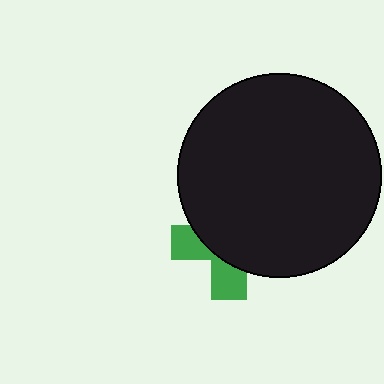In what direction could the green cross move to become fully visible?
The green cross could move down. That would shift it out from behind the black circle entirely.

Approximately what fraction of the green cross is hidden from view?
Roughly 66% of the green cross is hidden behind the black circle.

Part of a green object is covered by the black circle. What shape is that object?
It is a cross.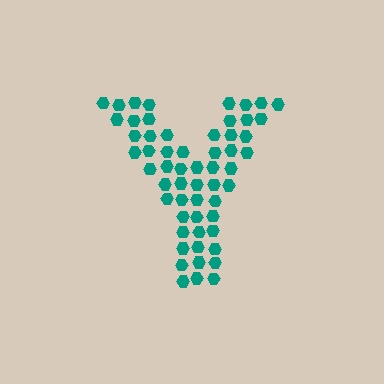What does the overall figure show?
The overall figure shows the letter Y.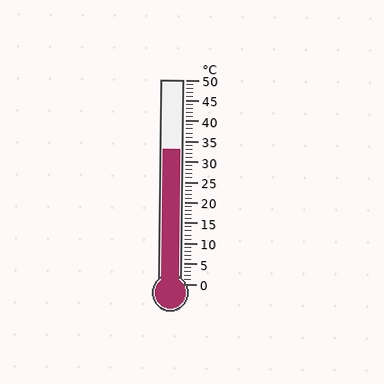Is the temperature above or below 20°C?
The temperature is above 20°C.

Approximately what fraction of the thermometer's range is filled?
The thermometer is filled to approximately 65% of its range.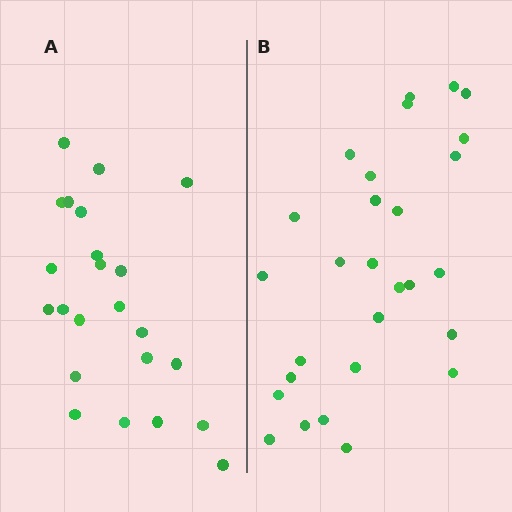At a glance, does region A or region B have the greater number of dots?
Region B (the right region) has more dots.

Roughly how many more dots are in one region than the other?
Region B has about 5 more dots than region A.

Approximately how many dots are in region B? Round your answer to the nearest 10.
About 30 dots. (The exact count is 28, which rounds to 30.)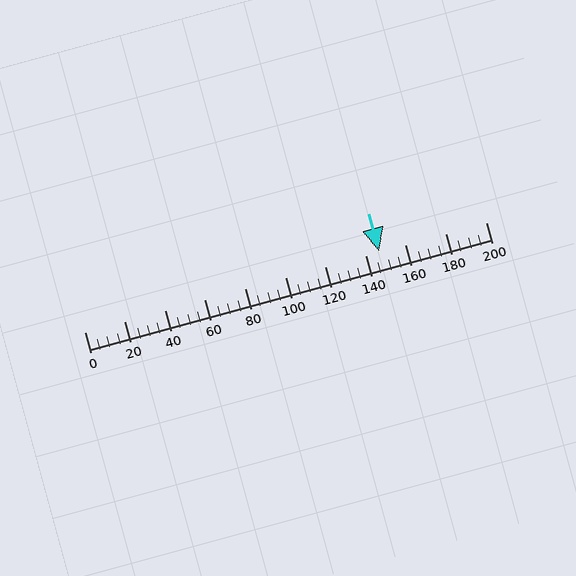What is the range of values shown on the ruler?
The ruler shows values from 0 to 200.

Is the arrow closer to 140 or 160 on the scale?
The arrow is closer to 140.